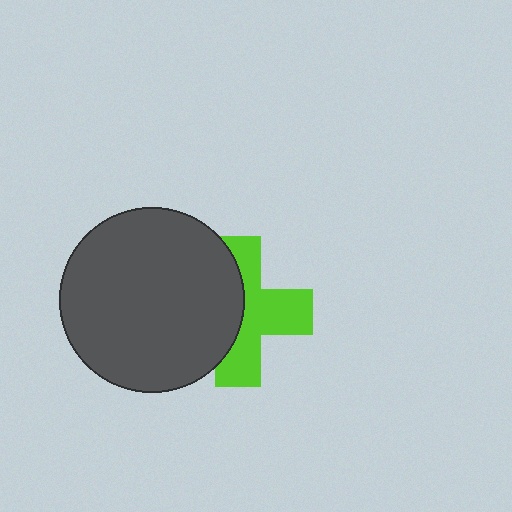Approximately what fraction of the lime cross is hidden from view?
Roughly 44% of the lime cross is hidden behind the dark gray circle.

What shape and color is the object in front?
The object in front is a dark gray circle.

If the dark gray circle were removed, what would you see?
You would see the complete lime cross.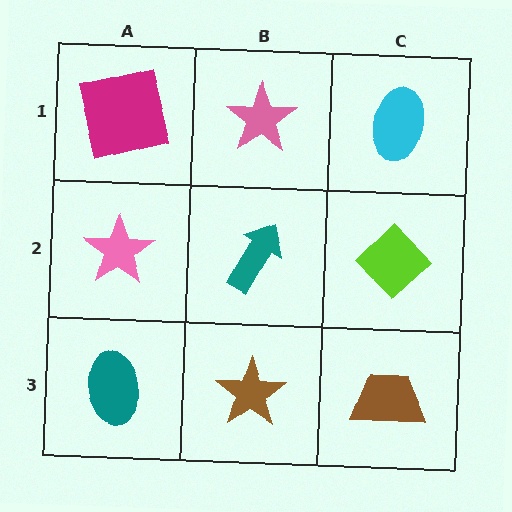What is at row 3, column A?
A teal ellipse.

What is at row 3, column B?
A brown star.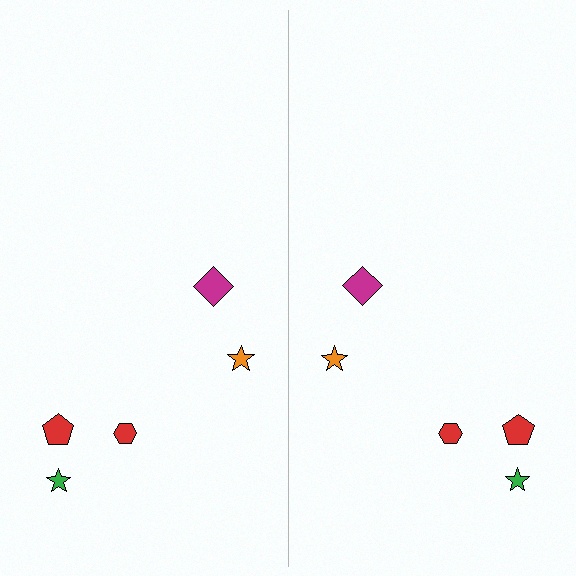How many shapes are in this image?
There are 10 shapes in this image.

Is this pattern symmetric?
Yes, this pattern has bilateral (reflection) symmetry.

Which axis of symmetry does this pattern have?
The pattern has a vertical axis of symmetry running through the center of the image.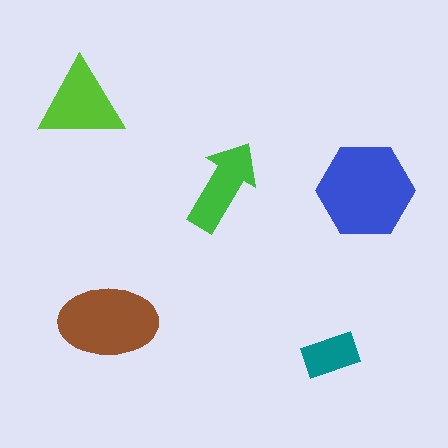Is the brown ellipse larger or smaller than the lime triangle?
Larger.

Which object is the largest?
The blue hexagon.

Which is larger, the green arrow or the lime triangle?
The lime triangle.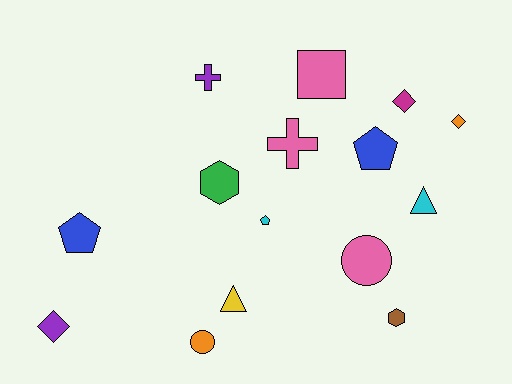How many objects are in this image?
There are 15 objects.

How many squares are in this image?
There is 1 square.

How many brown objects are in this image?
There is 1 brown object.